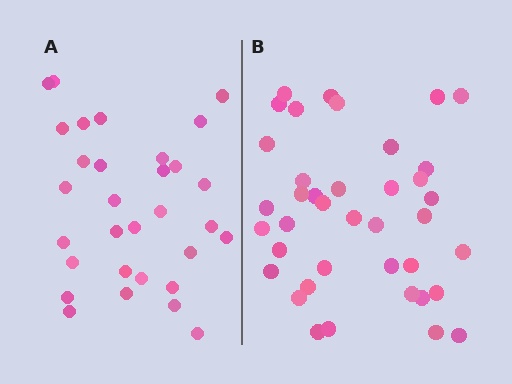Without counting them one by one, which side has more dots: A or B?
Region B (the right region) has more dots.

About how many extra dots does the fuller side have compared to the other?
Region B has roughly 8 or so more dots than region A.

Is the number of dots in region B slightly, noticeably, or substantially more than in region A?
Region B has noticeably more, but not dramatically so. The ratio is roughly 1.3 to 1.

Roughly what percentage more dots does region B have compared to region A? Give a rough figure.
About 25% more.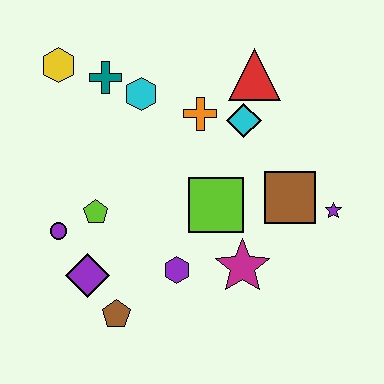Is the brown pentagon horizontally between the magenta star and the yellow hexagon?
Yes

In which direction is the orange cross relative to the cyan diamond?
The orange cross is to the left of the cyan diamond.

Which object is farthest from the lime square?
The yellow hexagon is farthest from the lime square.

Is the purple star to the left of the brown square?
No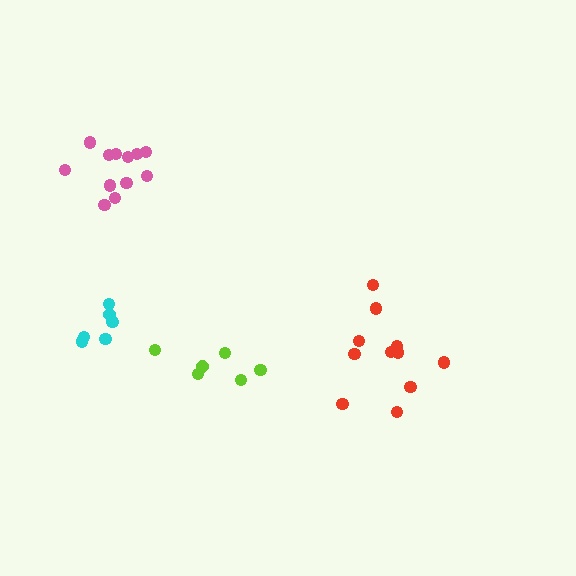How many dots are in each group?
Group 1: 11 dots, Group 2: 12 dots, Group 3: 6 dots, Group 4: 6 dots (35 total).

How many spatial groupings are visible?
There are 4 spatial groupings.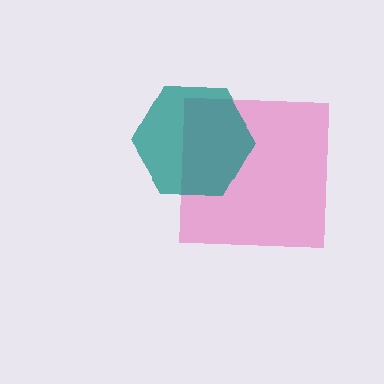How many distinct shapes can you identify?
There are 2 distinct shapes: a pink square, a teal hexagon.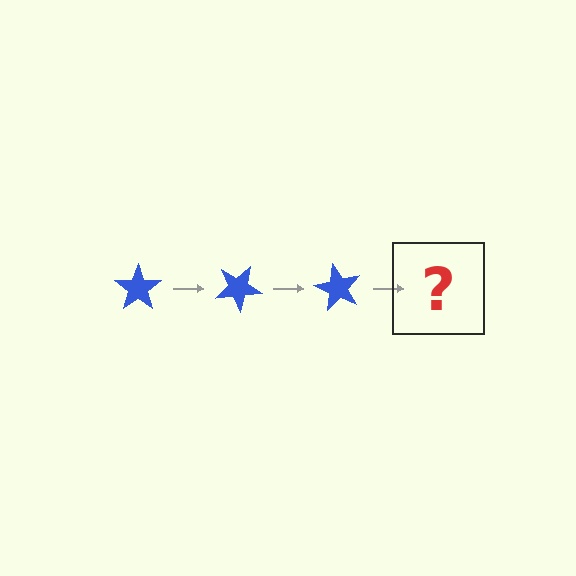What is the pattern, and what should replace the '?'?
The pattern is that the star rotates 30 degrees each step. The '?' should be a blue star rotated 90 degrees.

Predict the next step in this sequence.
The next step is a blue star rotated 90 degrees.